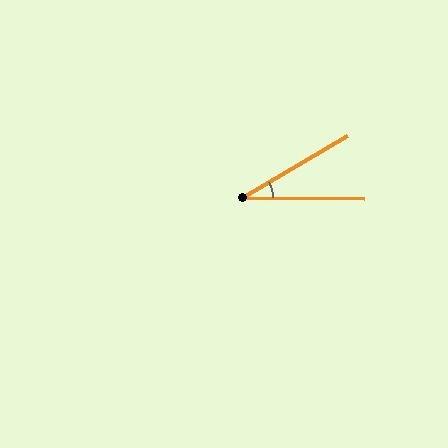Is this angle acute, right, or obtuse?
It is acute.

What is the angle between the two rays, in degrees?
Approximately 31 degrees.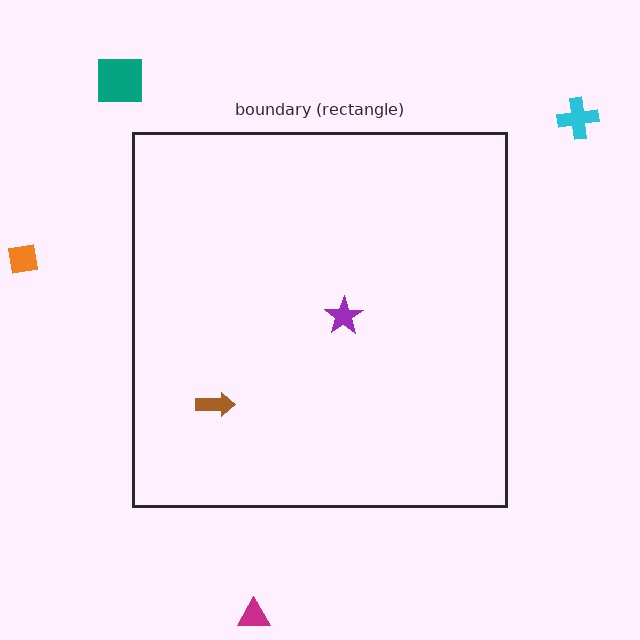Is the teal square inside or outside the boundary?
Outside.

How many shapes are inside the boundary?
2 inside, 4 outside.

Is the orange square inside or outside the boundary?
Outside.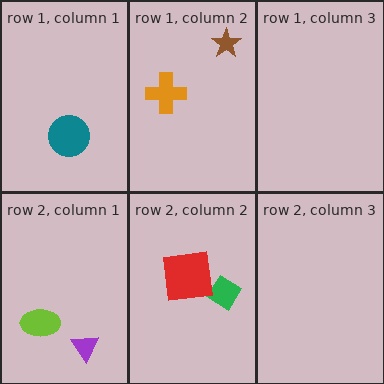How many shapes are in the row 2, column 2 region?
2.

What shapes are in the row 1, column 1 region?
The teal circle.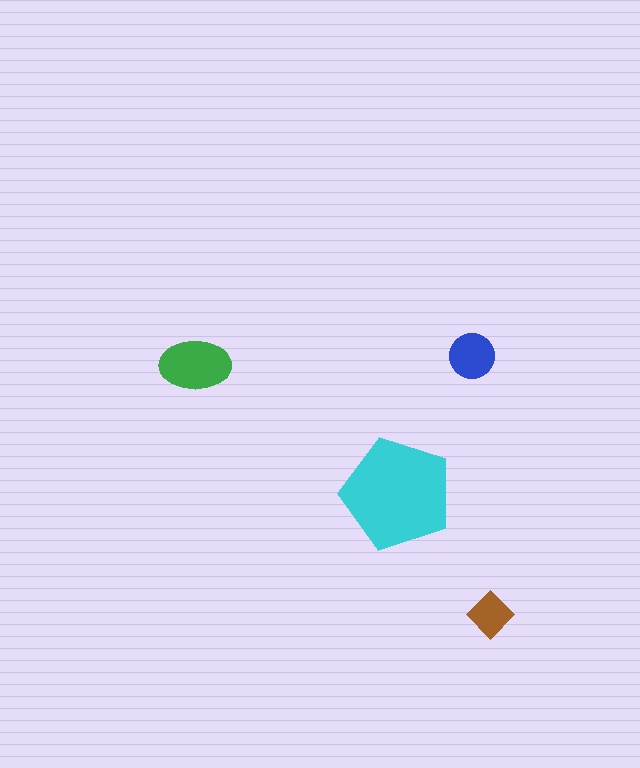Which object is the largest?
The cyan pentagon.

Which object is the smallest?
The brown diamond.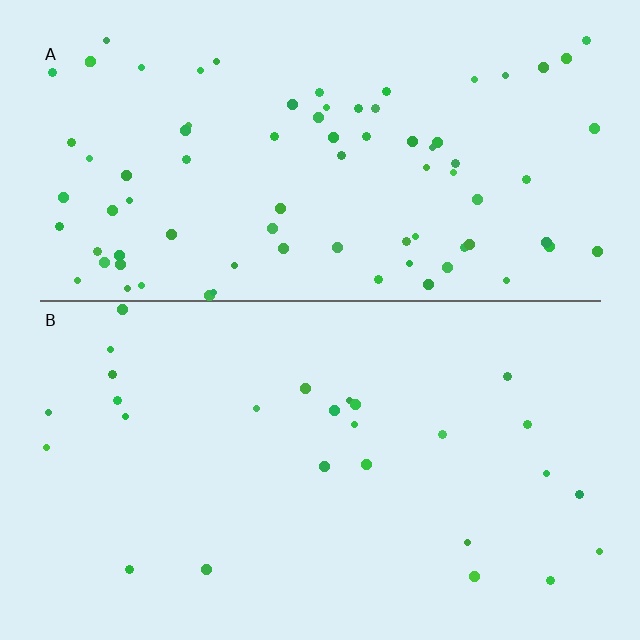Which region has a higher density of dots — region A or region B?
A (the top).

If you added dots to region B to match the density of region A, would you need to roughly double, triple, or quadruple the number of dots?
Approximately triple.